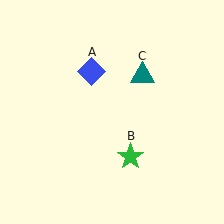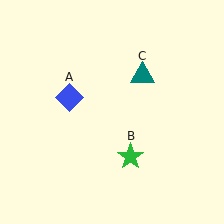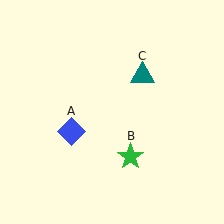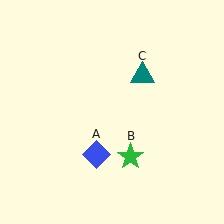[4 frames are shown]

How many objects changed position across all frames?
1 object changed position: blue diamond (object A).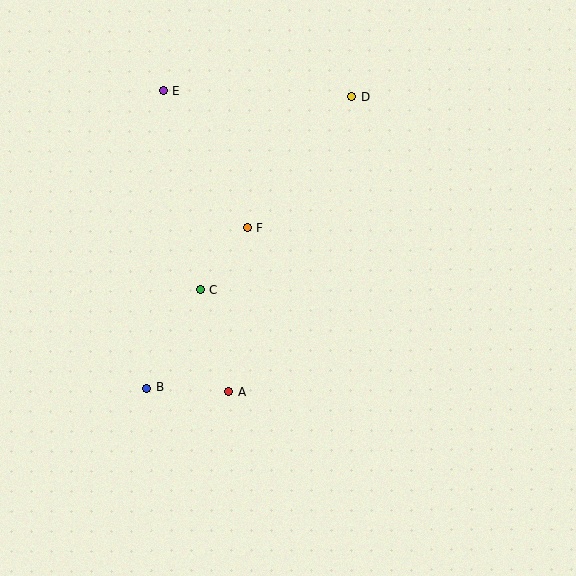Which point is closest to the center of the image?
Point F at (247, 228) is closest to the center.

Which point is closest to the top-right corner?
Point D is closest to the top-right corner.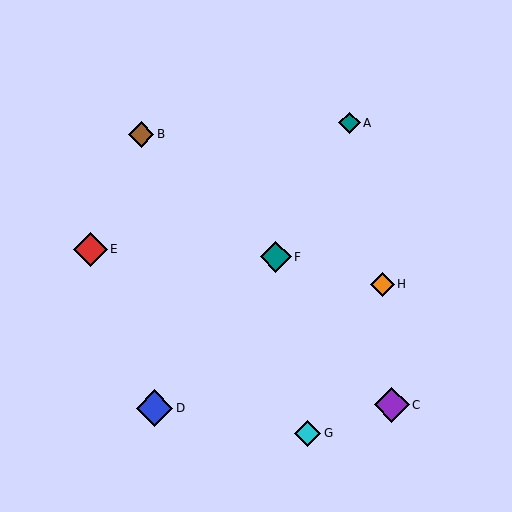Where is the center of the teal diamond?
The center of the teal diamond is at (276, 257).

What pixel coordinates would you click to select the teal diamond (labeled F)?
Click at (276, 257) to select the teal diamond F.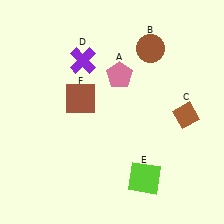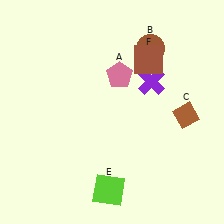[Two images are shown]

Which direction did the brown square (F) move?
The brown square (F) moved right.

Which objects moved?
The objects that moved are: the purple cross (D), the lime square (E), the brown square (F).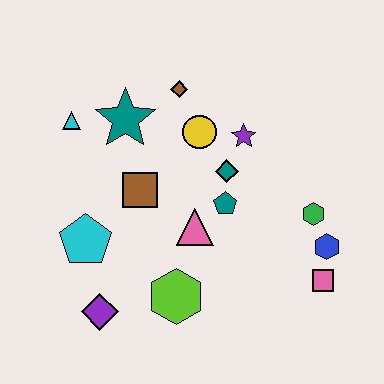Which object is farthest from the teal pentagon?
The cyan triangle is farthest from the teal pentagon.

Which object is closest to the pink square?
The blue hexagon is closest to the pink square.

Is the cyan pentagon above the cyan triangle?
No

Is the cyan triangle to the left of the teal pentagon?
Yes